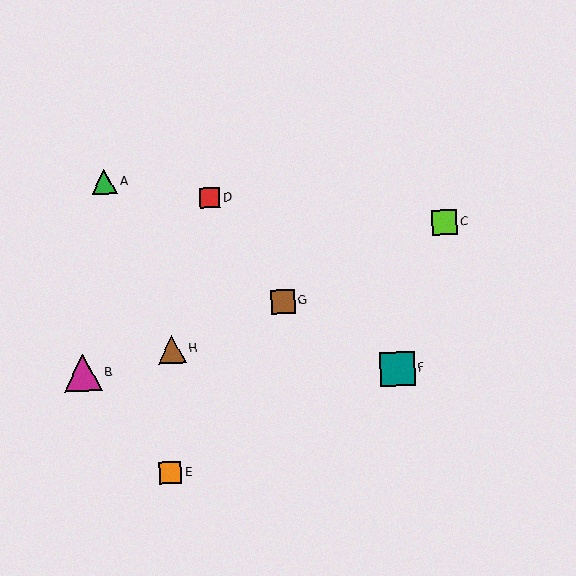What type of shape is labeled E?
Shape E is an orange square.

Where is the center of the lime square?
The center of the lime square is at (445, 223).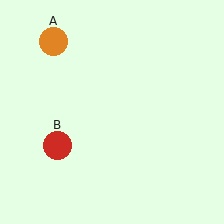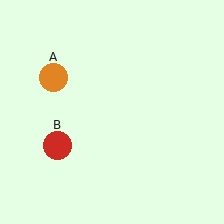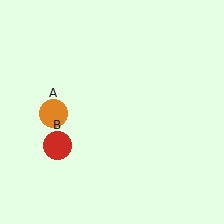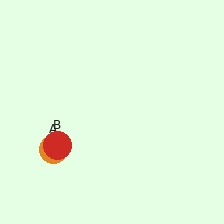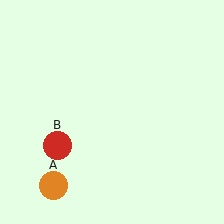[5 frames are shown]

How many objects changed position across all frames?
1 object changed position: orange circle (object A).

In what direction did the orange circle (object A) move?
The orange circle (object A) moved down.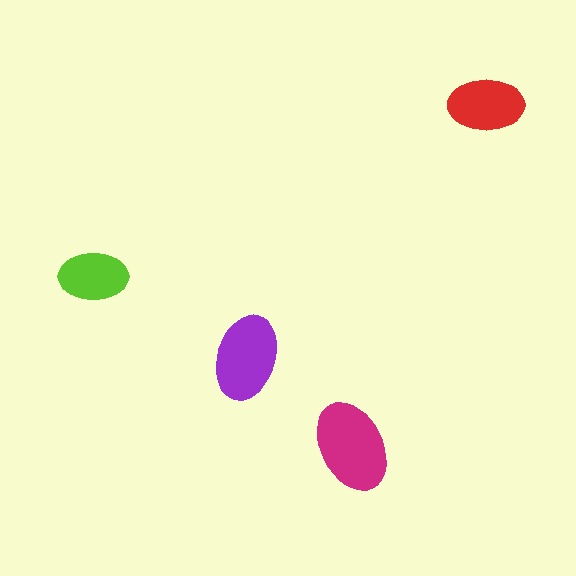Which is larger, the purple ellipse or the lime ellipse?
The purple one.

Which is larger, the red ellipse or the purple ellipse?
The purple one.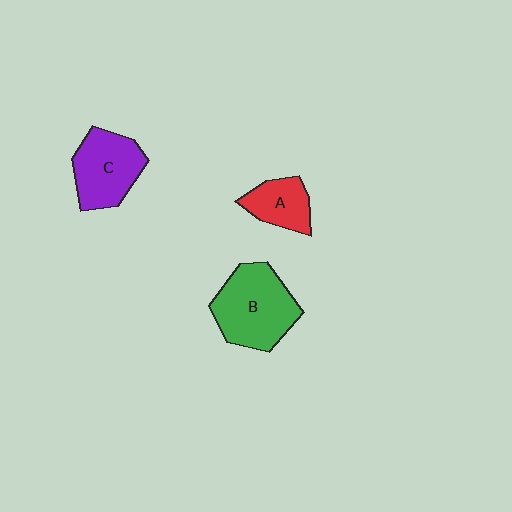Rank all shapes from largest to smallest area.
From largest to smallest: B (green), C (purple), A (red).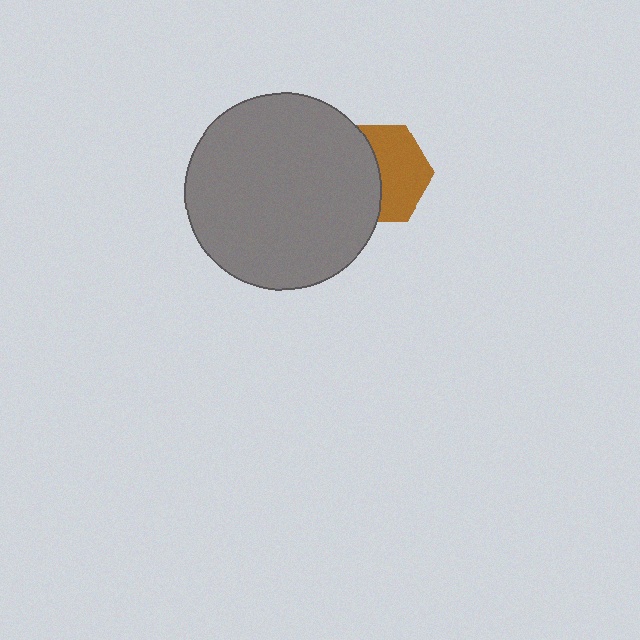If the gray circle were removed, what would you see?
You would see the complete brown hexagon.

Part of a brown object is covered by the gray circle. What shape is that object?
It is a hexagon.